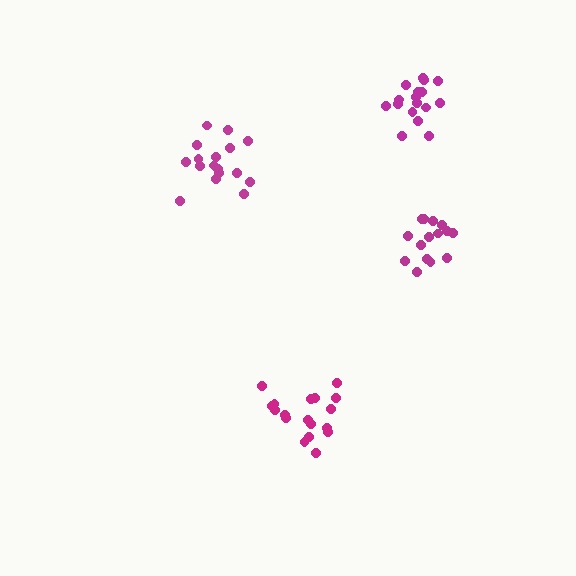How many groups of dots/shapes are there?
There are 4 groups.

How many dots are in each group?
Group 1: 18 dots, Group 2: 15 dots, Group 3: 17 dots, Group 4: 17 dots (67 total).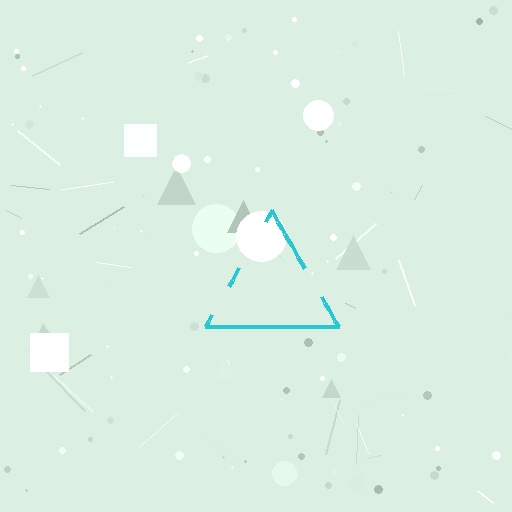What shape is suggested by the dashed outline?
The dashed outline suggests a triangle.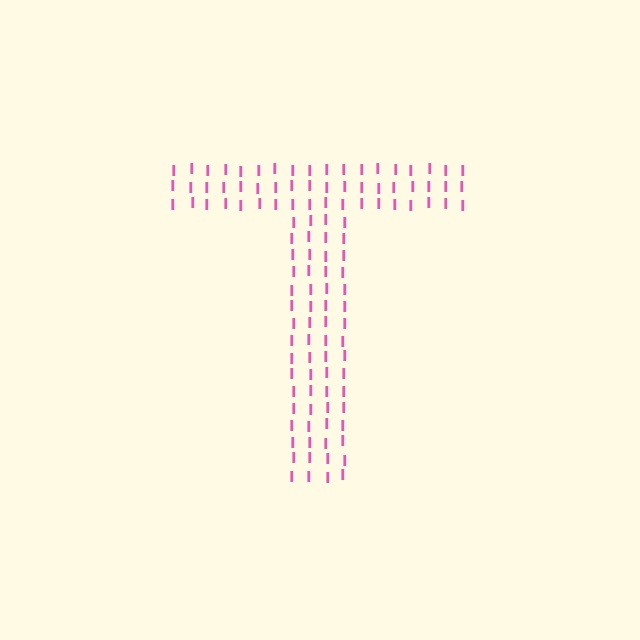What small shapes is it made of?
It is made of small letter I's.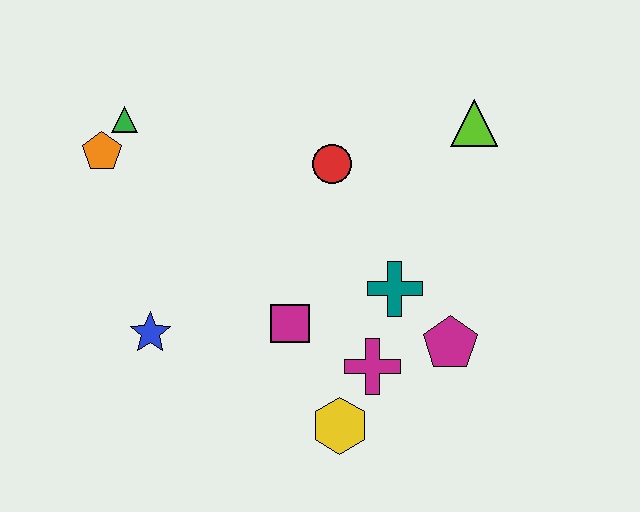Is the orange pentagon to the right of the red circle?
No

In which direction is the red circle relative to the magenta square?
The red circle is above the magenta square.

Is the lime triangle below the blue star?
No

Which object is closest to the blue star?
The magenta square is closest to the blue star.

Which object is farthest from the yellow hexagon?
The green triangle is farthest from the yellow hexagon.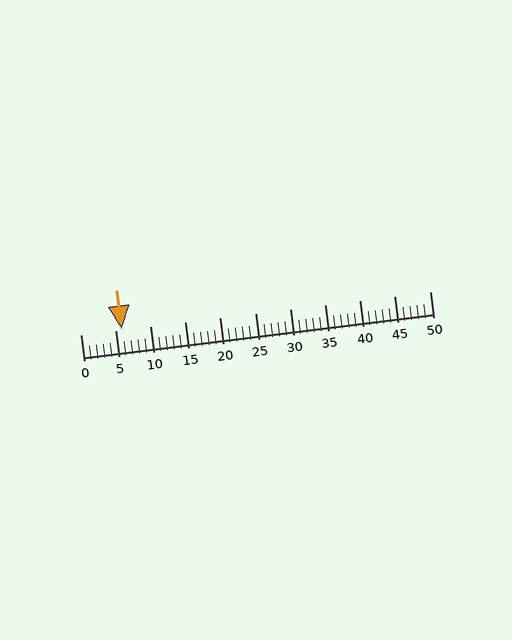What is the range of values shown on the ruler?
The ruler shows values from 0 to 50.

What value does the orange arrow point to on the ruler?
The orange arrow points to approximately 6.